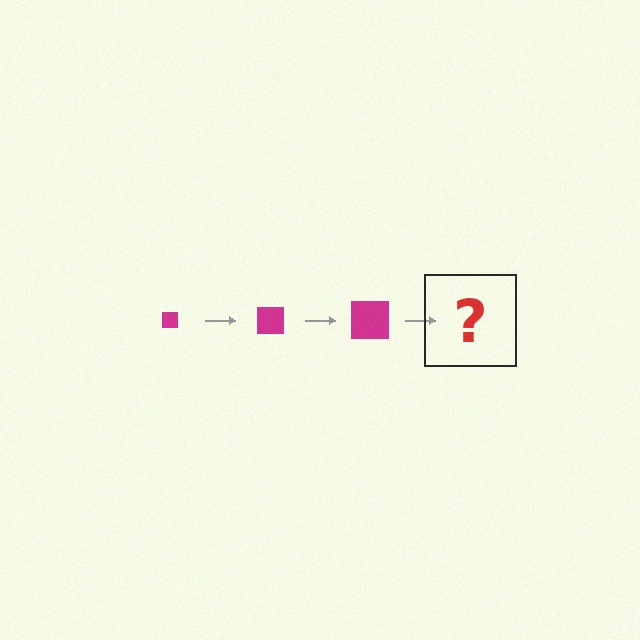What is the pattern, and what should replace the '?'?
The pattern is that the square gets progressively larger each step. The '?' should be a magenta square, larger than the previous one.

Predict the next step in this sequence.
The next step is a magenta square, larger than the previous one.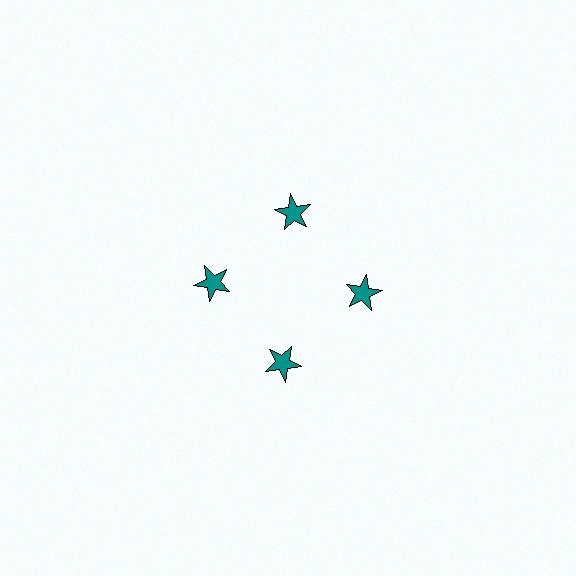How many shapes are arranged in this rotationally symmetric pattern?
There are 4 shapes, arranged in 4 groups of 1.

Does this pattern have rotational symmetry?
Yes, this pattern has 4-fold rotational symmetry. It looks the same after rotating 90 degrees around the center.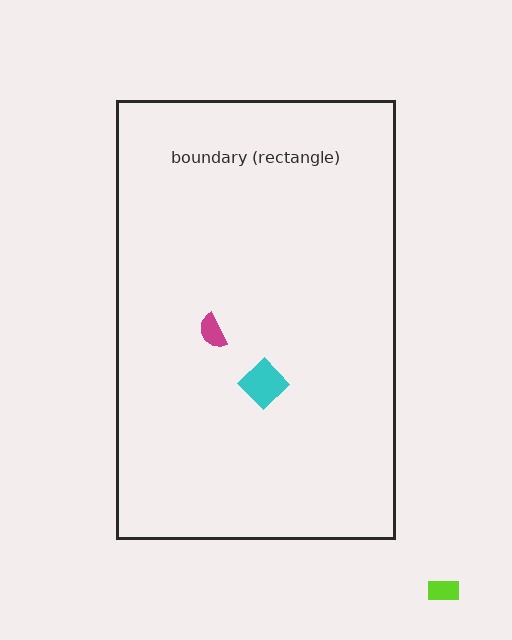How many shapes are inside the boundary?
2 inside, 1 outside.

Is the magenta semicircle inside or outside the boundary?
Inside.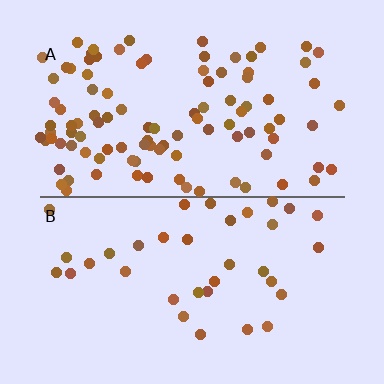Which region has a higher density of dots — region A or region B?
A (the top).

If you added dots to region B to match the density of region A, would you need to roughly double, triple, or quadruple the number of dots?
Approximately triple.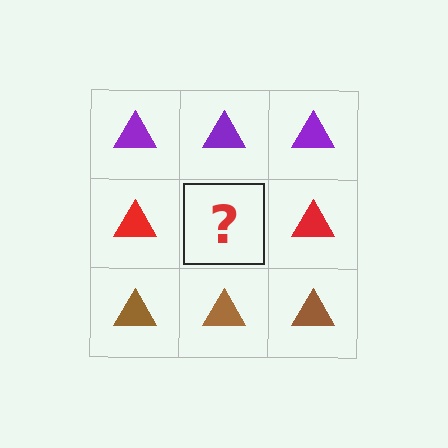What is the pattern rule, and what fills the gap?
The rule is that each row has a consistent color. The gap should be filled with a red triangle.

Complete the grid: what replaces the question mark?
The question mark should be replaced with a red triangle.